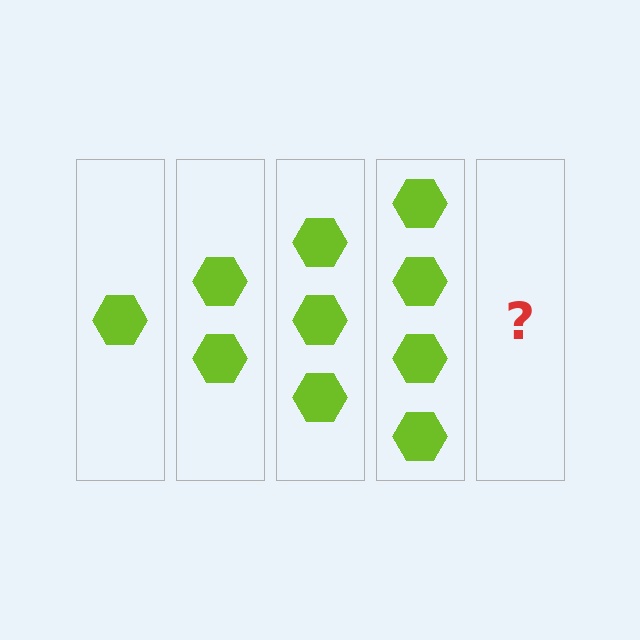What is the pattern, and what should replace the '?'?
The pattern is that each step adds one more hexagon. The '?' should be 5 hexagons.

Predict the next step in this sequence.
The next step is 5 hexagons.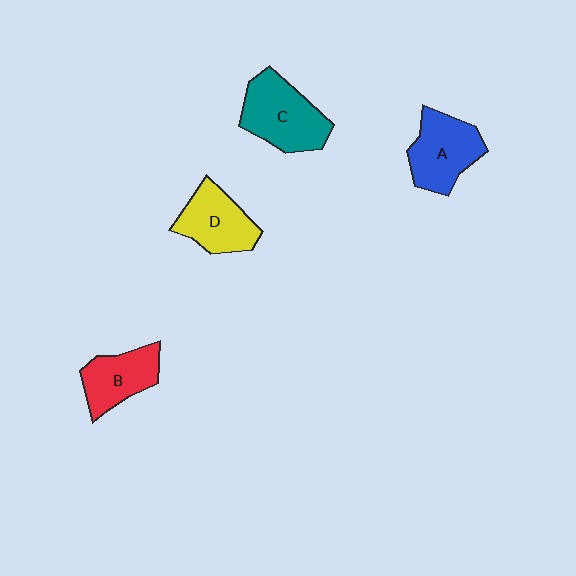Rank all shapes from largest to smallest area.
From largest to smallest: C (teal), A (blue), D (yellow), B (red).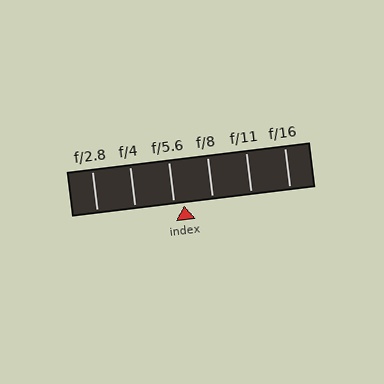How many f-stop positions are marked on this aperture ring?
There are 6 f-stop positions marked.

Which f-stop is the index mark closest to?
The index mark is closest to f/5.6.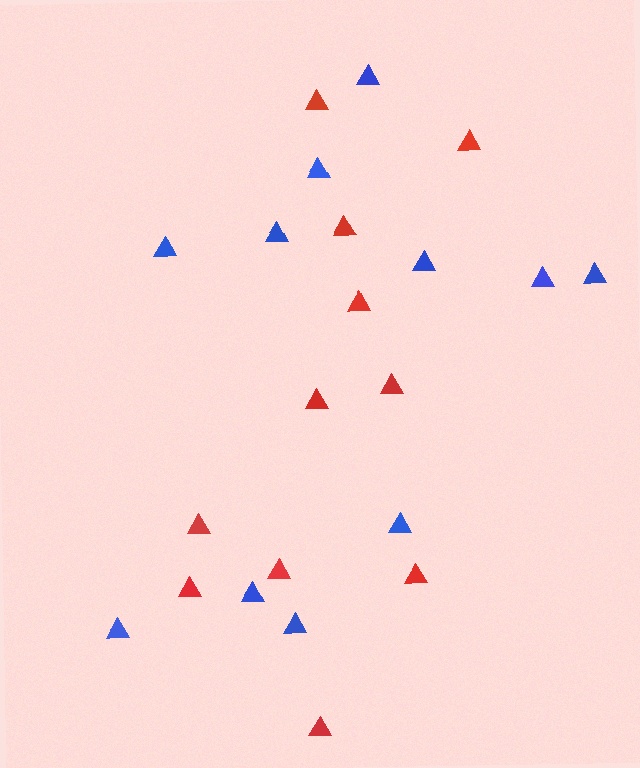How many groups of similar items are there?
There are 2 groups: one group of blue triangles (11) and one group of red triangles (11).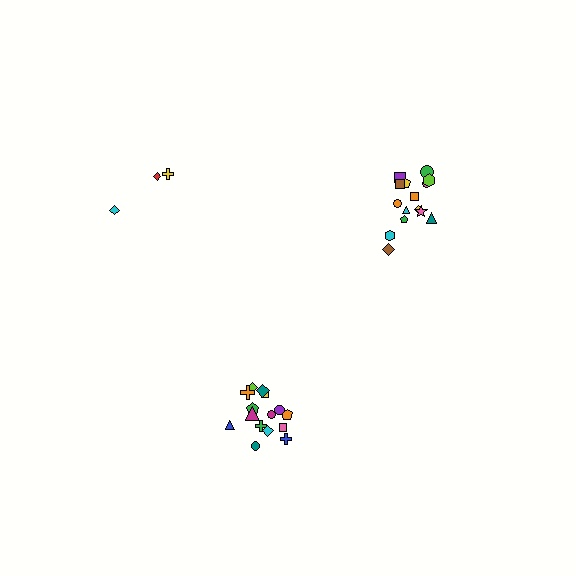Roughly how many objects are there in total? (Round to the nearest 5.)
Roughly 35 objects in total.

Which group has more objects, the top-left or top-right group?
The top-right group.